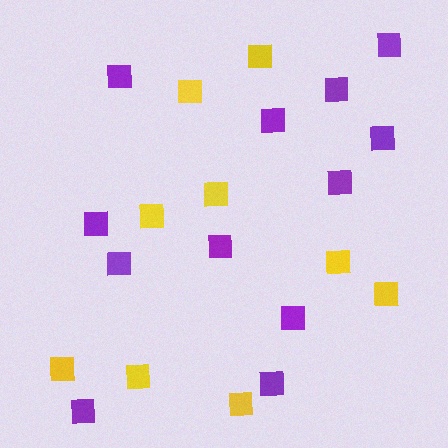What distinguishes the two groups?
There are 2 groups: one group of purple squares (12) and one group of yellow squares (9).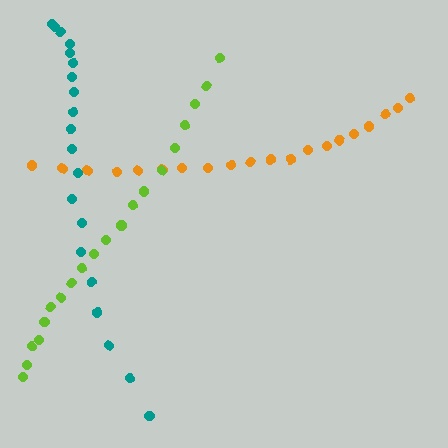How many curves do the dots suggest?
There are 3 distinct paths.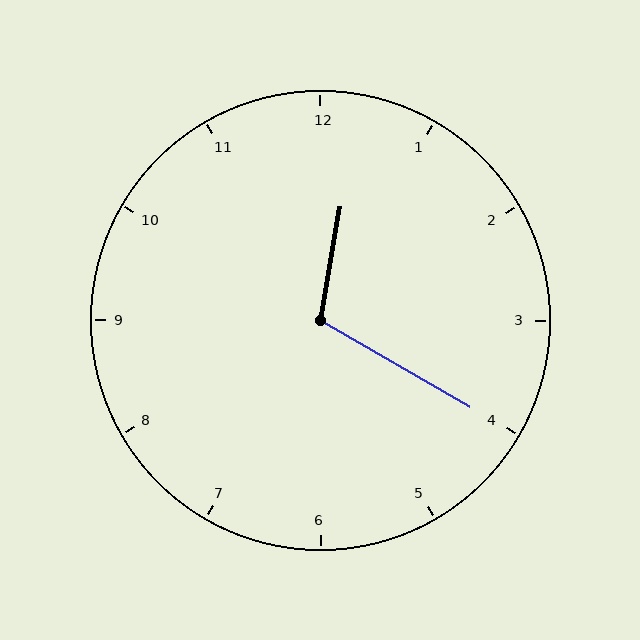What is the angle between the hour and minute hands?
Approximately 110 degrees.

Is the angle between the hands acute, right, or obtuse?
It is obtuse.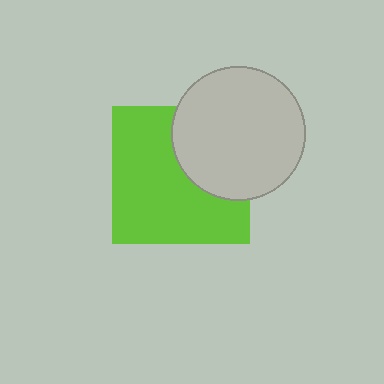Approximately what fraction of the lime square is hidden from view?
Roughly 34% of the lime square is hidden behind the light gray circle.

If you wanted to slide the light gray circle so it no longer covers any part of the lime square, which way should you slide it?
Slide it right — that is the most direct way to separate the two shapes.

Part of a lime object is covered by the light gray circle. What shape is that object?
It is a square.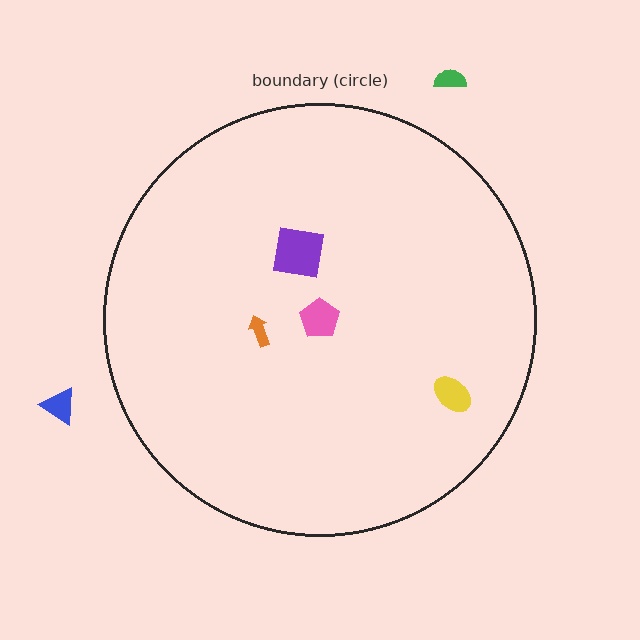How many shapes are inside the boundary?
4 inside, 2 outside.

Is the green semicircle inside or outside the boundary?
Outside.